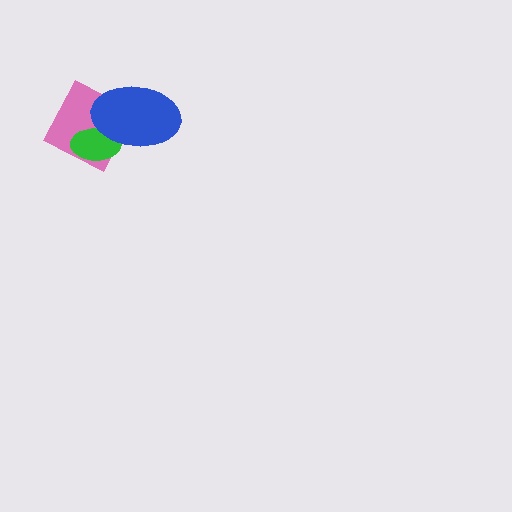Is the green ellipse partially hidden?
Yes, it is partially covered by another shape.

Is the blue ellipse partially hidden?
No, no other shape covers it.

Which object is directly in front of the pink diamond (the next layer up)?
The green ellipse is directly in front of the pink diamond.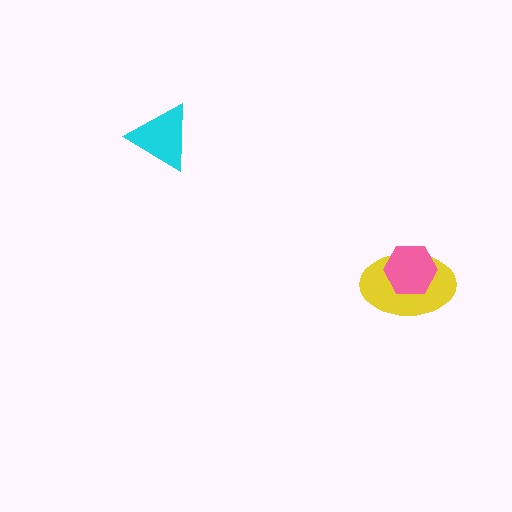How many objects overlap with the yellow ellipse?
1 object overlaps with the yellow ellipse.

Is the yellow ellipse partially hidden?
Yes, it is partially covered by another shape.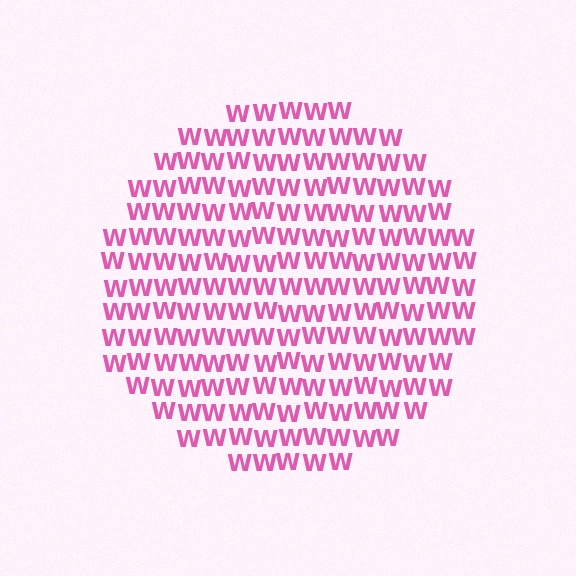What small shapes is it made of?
It is made of small letter W's.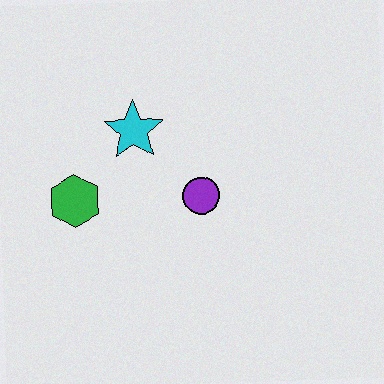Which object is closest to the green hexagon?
The cyan star is closest to the green hexagon.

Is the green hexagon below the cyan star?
Yes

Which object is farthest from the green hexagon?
The purple circle is farthest from the green hexagon.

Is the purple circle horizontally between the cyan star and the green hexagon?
No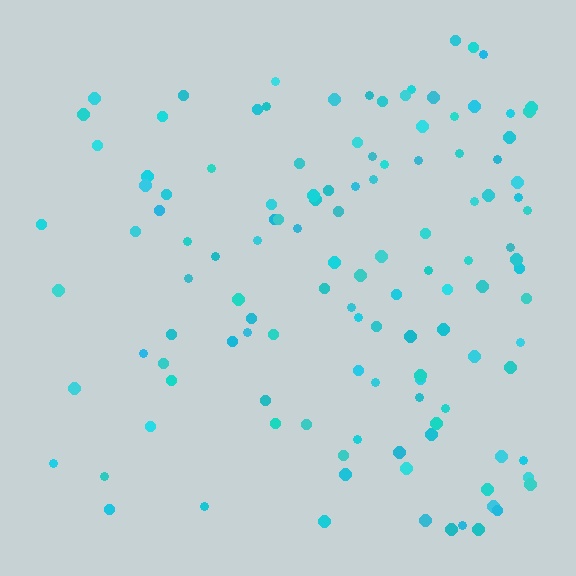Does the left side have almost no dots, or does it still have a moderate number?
Still a moderate number, just noticeably fewer than the right.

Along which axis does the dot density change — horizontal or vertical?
Horizontal.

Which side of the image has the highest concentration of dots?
The right.